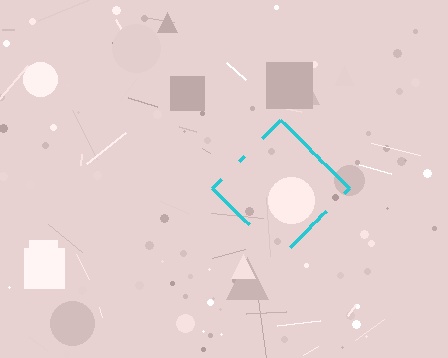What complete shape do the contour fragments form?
The contour fragments form a diamond.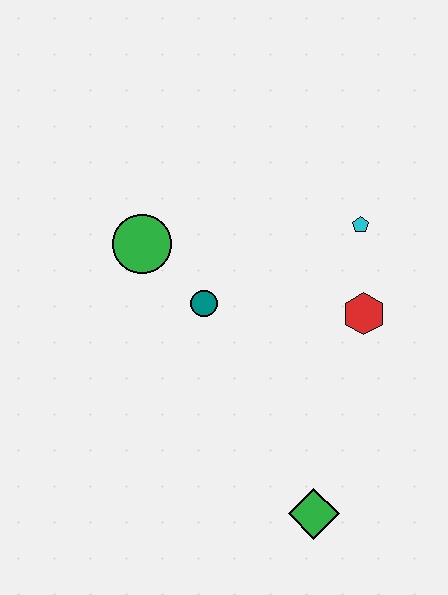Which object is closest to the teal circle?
The green circle is closest to the teal circle.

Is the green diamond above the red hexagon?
No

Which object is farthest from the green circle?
The green diamond is farthest from the green circle.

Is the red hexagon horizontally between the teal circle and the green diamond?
No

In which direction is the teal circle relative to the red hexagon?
The teal circle is to the left of the red hexagon.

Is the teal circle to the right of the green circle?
Yes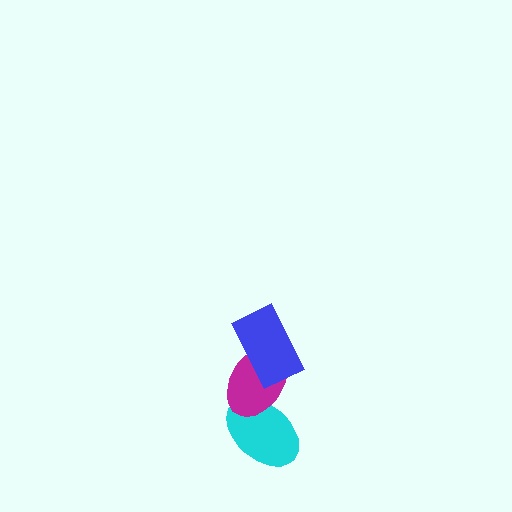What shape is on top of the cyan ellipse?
The magenta ellipse is on top of the cyan ellipse.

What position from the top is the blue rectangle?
The blue rectangle is 1st from the top.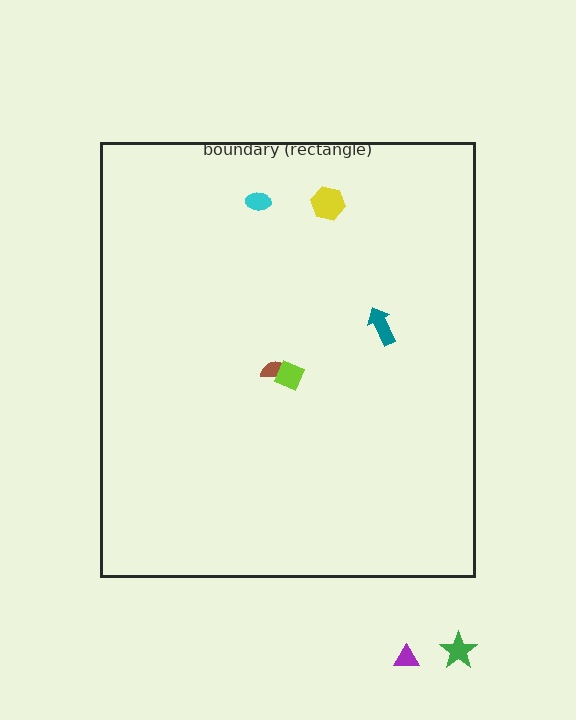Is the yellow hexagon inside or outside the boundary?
Inside.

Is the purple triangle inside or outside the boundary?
Outside.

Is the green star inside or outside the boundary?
Outside.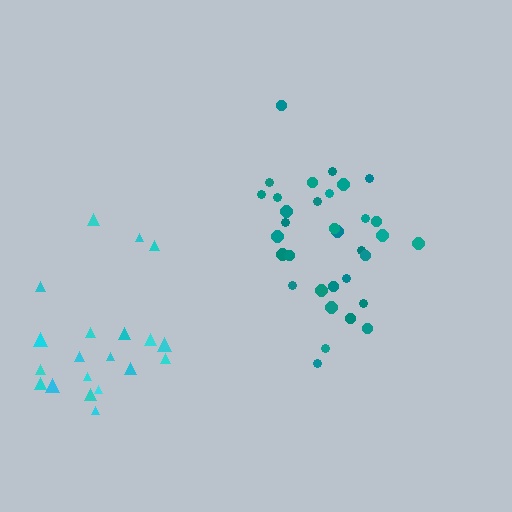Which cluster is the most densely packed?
Teal.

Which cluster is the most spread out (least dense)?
Cyan.